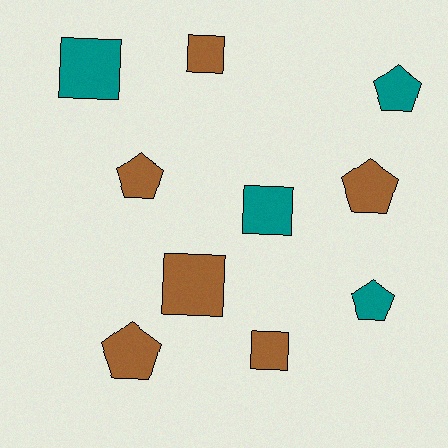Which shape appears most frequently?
Square, with 5 objects.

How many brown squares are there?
There are 3 brown squares.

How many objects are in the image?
There are 10 objects.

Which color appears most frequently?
Brown, with 6 objects.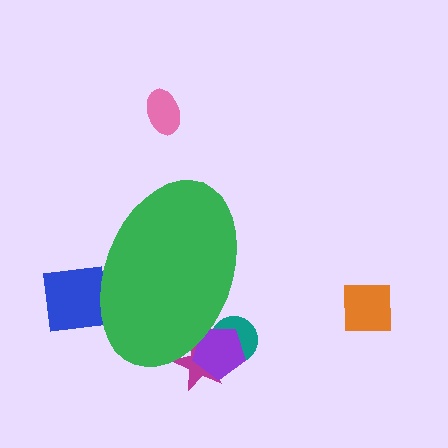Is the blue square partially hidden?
Yes, the blue square is partially hidden behind the green ellipse.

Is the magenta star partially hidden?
Yes, the magenta star is partially hidden behind the green ellipse.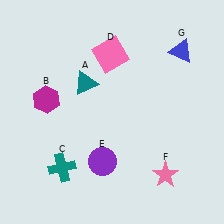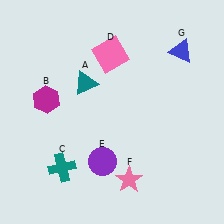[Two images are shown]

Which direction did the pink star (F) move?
The pink star (F) moved left.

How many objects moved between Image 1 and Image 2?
1 object moved between the two images.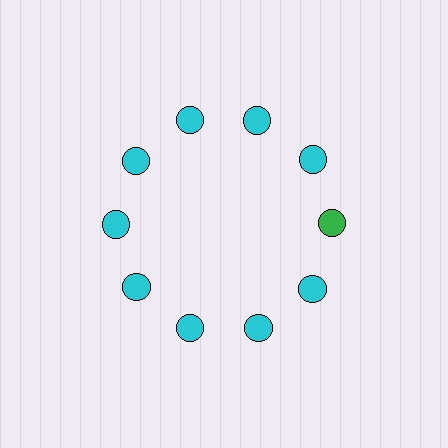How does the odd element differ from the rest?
It has a different color: green instead of cyan.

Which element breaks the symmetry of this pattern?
The green circle at roughly the 3 o'clock position breaks the symmetry. All other shapes are cyan circles.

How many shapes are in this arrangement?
There are 10 shapes arranged in a ring pattern.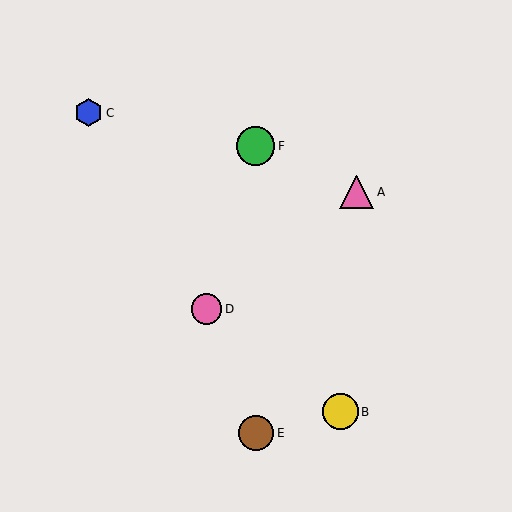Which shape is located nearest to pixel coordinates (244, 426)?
The brown circle (labeled E) at (256, 433) is nearest to that location.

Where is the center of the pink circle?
The center of the pink circle is at (206, 309).